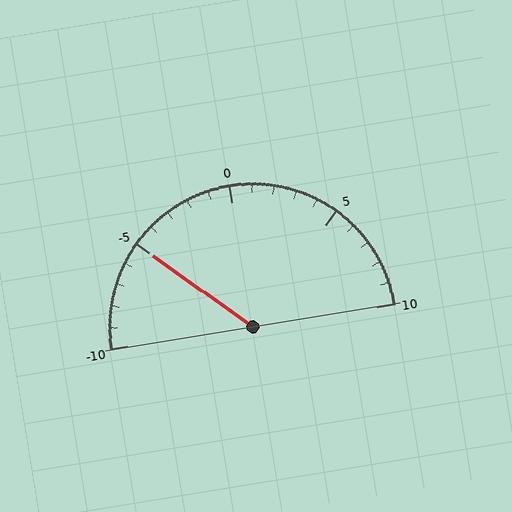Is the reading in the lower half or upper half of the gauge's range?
The reading is in the lower half of the range (-10 to 10).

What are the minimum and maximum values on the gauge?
The gauge ranges from -10 to 10.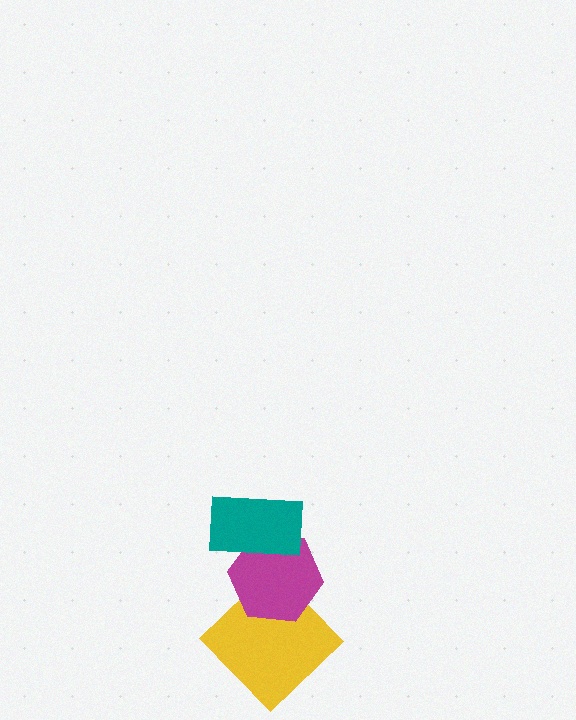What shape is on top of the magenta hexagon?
The teal rectangle is on top of the magenta hexagon.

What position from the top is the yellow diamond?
The yellow diamond is 3rd from the top.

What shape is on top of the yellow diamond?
The magenta hexagon is on top of the yellow diamond.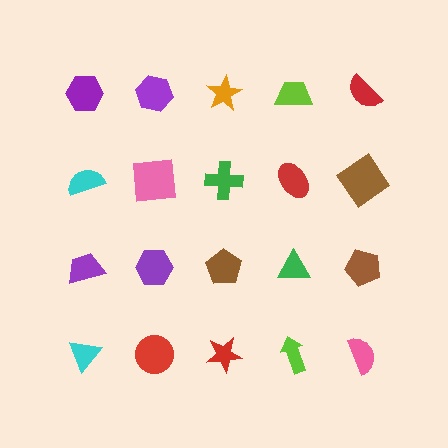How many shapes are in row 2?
5 shapes.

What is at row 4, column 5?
A pink semicircle.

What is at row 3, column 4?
A green triangle.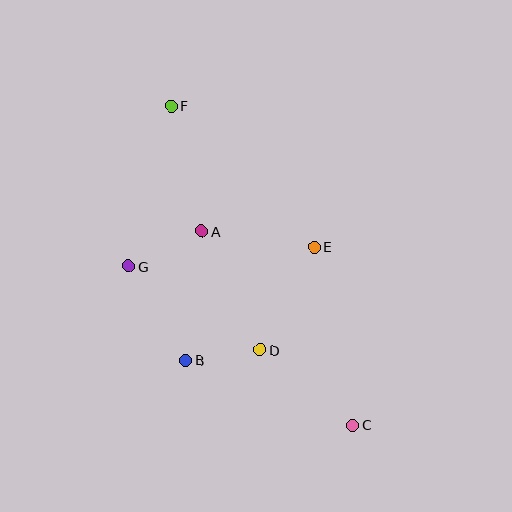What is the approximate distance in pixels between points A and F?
The distance between A and F is approximately 129 pixels.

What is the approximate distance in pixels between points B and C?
The distance between B and C is approximately 179 pixels.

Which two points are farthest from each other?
Points C and F are farthest from each other.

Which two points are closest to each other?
Points B and D are closest to each other.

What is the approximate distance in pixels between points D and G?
The distance between D and G is approximately 156 pixels.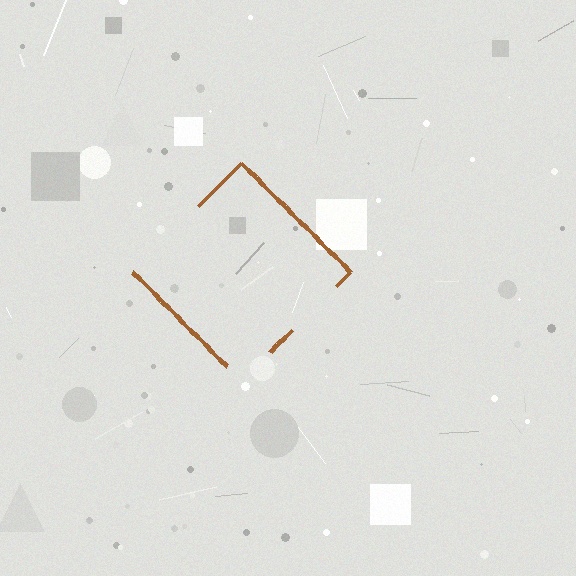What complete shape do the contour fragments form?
The contour fragments form a diamond.